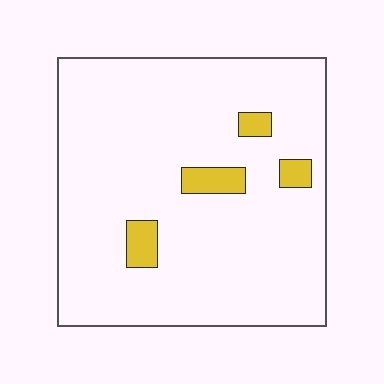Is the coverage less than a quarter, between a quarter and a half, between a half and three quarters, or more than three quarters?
Less than a quarter.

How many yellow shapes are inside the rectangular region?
4.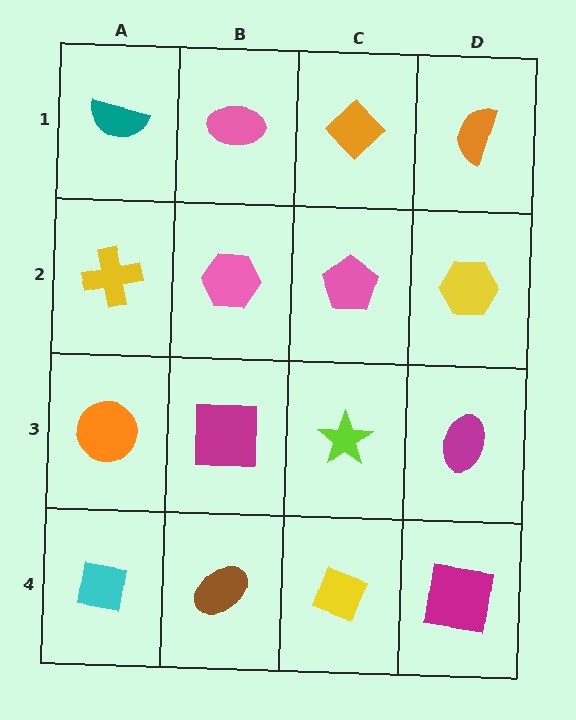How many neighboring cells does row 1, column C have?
3.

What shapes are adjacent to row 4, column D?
A magenta ellipse (row 3, column D), a yellow diamond (row 4, column C).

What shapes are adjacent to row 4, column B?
A magenta square (row 3, column B), a cyan square (row 4, column A), a yellow diamond (row 4, column C).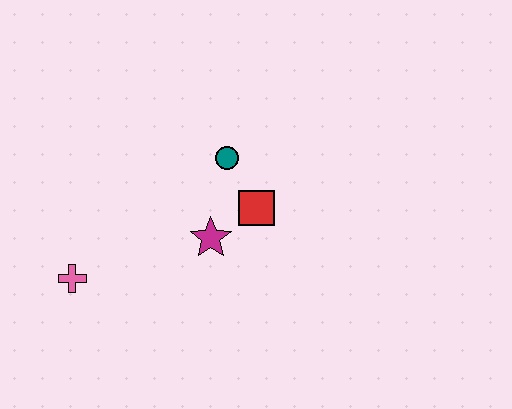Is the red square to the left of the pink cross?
No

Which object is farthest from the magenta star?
The pink cross is farthest from the magenta star.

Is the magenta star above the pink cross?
Yes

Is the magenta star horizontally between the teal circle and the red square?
No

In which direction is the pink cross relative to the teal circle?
The pink cross is to the left of the teal circle.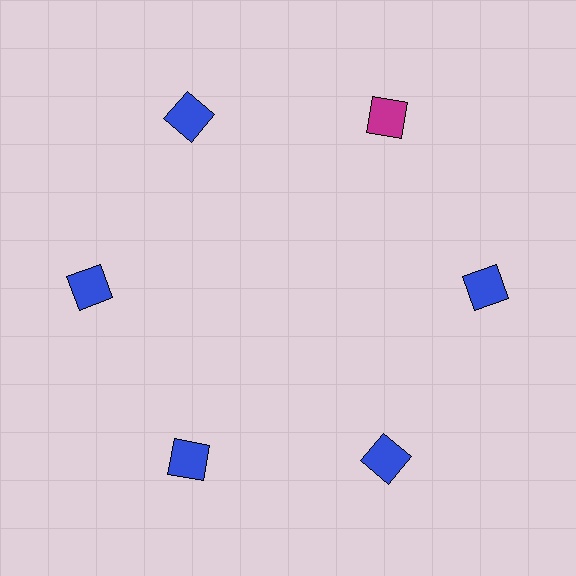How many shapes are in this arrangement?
There are 6 shapes arranged in a ring pattern.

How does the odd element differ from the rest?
It has a different color: magenta instead of blue.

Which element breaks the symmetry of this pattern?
The magenta square at roughly the 1 o'clock position breaks the symmetry. All other shapes are blue squares.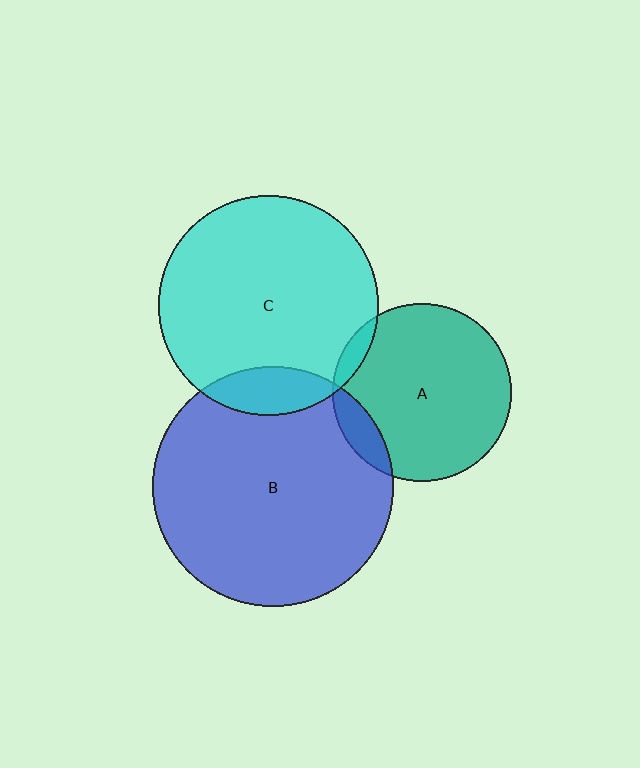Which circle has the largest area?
Circle B (blue).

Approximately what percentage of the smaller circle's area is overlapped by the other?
Approximately 5%.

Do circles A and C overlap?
Yes.